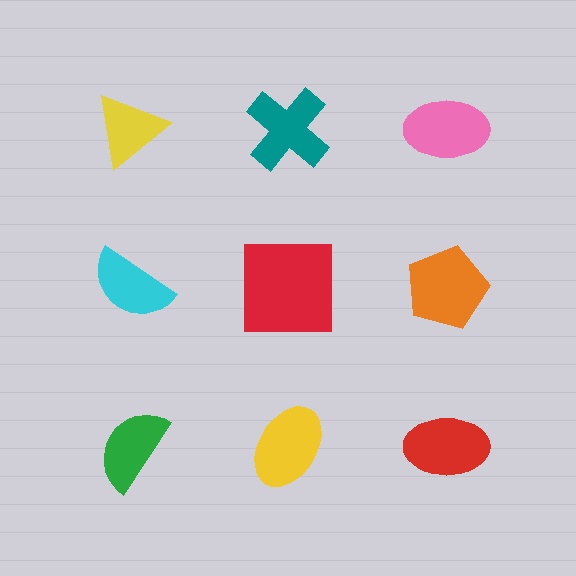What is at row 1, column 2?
A teal cross.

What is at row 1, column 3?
A pink ellipse.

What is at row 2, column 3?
An orange pentagon.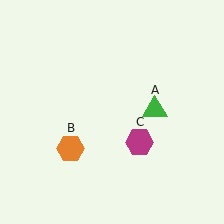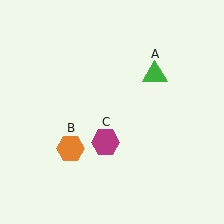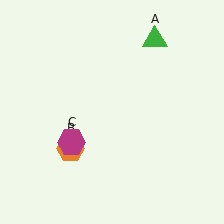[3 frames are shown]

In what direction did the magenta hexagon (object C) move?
The magenta hexagon (object C) moved left.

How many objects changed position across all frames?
2 objects changed position: green triangle (object A), magenta hexagon (object C).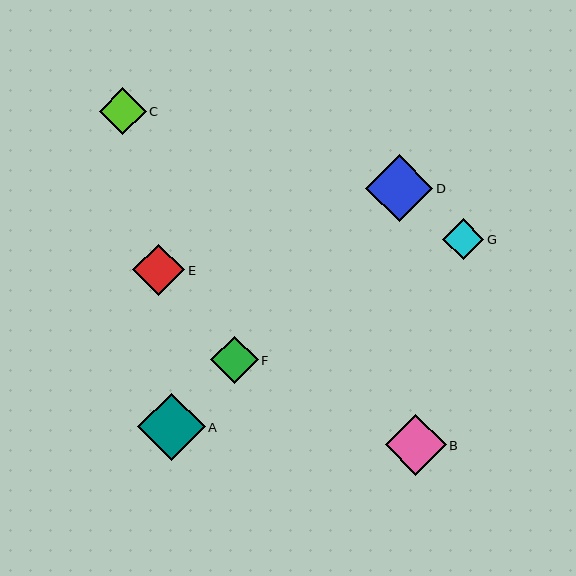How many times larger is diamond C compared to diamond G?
Diamond C is approximately 1.1 times the size of diamond G.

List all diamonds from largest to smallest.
From largest to smallest: A, D, B, E, F, C, G.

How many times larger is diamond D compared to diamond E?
Diamond D is approximately 1.3 times the size of diamond E.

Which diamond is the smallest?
Diamond G is the smallest with a size of approximately 41 pixels.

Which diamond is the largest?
Diamond A is the largest with a size of approximately 67 pixels.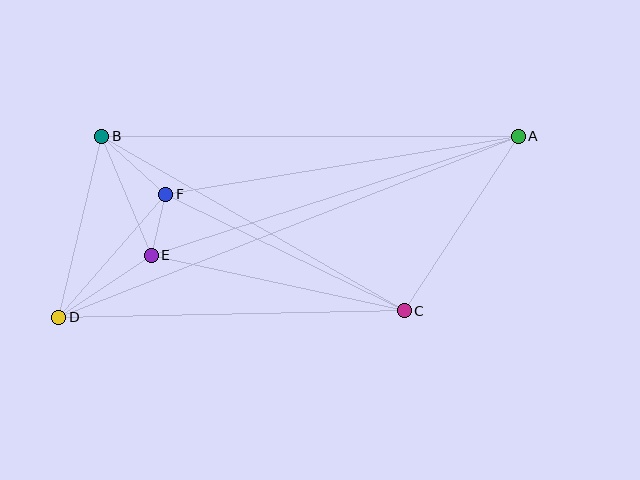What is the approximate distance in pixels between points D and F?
The distance between D and F is approximately 163 pixels.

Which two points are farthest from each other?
Points A and D are farthest from each other.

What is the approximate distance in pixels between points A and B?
The distance between A and B is approximately 416 pixels.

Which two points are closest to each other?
Points E and F are closest to each other.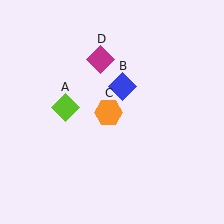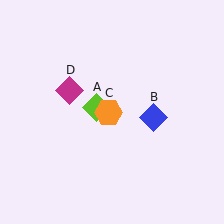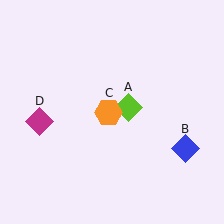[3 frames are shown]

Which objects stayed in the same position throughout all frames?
Orange hexagon (object C) remained stationary.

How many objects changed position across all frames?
3 objects changed position: lime diamond (object A), blue diamond (object B), magenta diamond (object D).